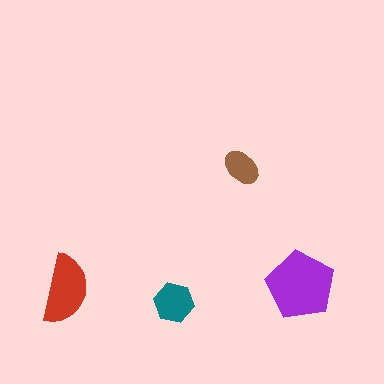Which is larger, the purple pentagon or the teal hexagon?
The purple pentagon.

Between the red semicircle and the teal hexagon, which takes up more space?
The red semicircle.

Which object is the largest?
The purple pentagon.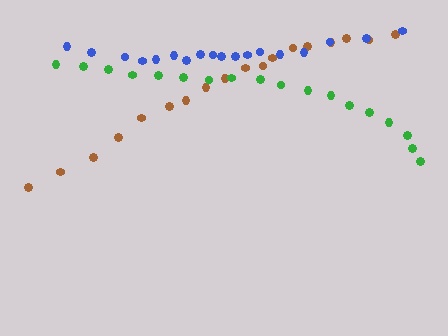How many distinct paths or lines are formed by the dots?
There are 3 distinct paths.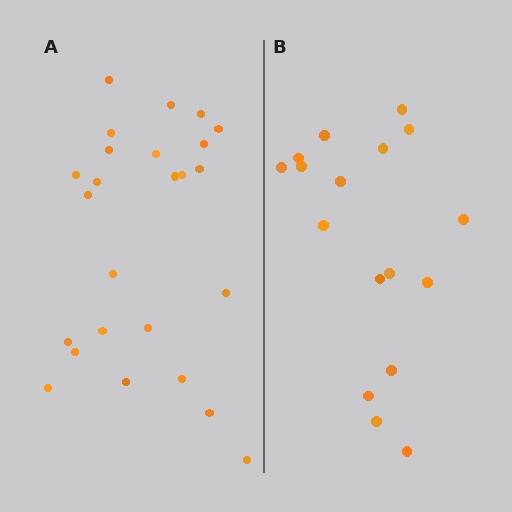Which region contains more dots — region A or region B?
Region A (the left region) has more dots.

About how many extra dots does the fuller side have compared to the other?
Region A has roughly 8 or so more dots than region B.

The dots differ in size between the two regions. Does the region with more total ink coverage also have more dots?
No. Region B has more total ink coverage because its dots are larger, but region A actually contains more individual dots. Total area can be misleading — the number of items is what matters here.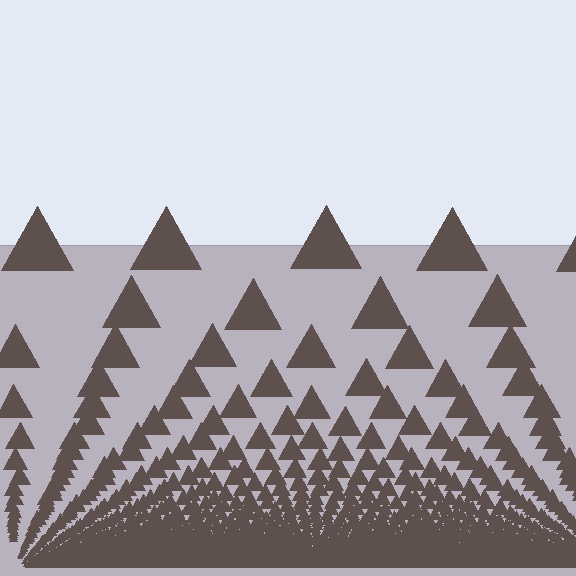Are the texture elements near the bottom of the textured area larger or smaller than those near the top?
Smaller. The gradient is inverted — elements near the bottom are smaller and denser.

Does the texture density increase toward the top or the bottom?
Density increases toward the bottom.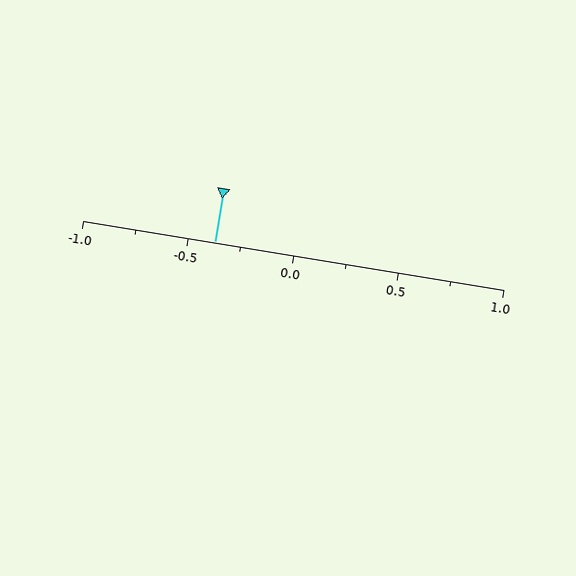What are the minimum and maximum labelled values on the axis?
The axis runs from -1.0 to 1.0.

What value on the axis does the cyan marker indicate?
The marker indicates approximately -0.38.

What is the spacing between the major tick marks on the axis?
The major ticks are spaced 0.5 apart.